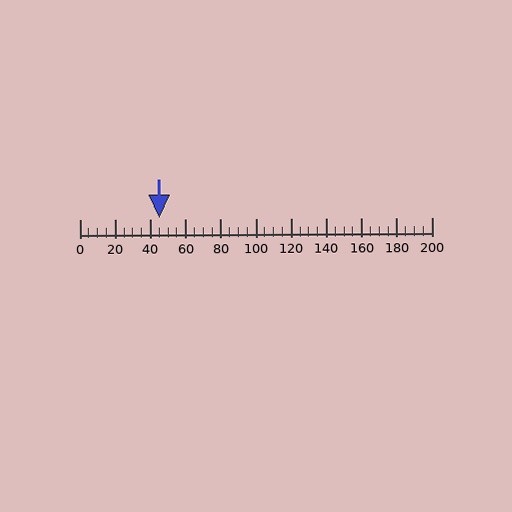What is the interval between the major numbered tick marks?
The major tick marks are spaced 20 units apart.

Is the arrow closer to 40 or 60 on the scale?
The arrow is closer to 40.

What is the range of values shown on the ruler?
The ruler shows values from 0 to 200.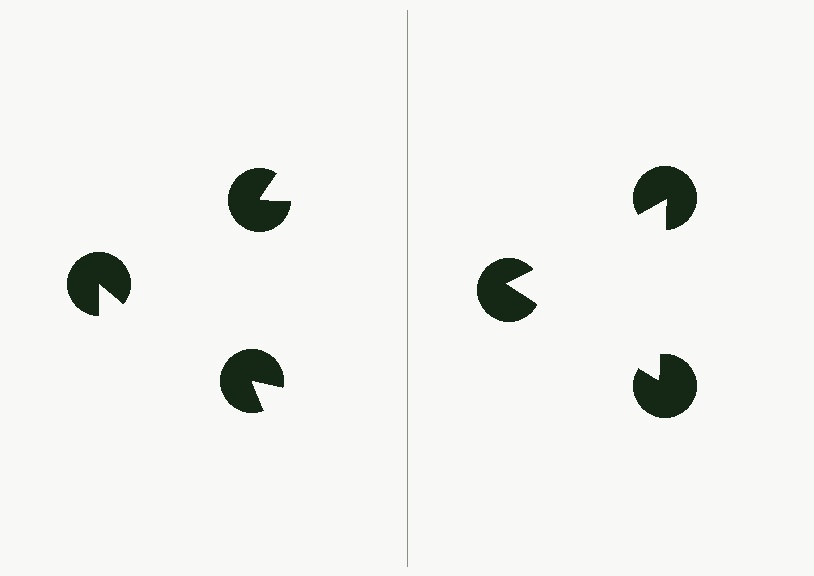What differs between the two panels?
The pac-man discs are positioned identically on both sides; only the wedge orientations differ. On the right they align to a triangle; on the left they are misaligned.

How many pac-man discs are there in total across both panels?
6 — 3 on each side.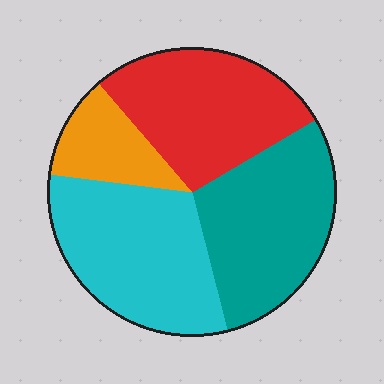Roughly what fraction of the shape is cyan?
Cyan covers roughly 30% of the shape.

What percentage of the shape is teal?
Teal covers about 30% of the shape.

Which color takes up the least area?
Orange, at roughly 10%.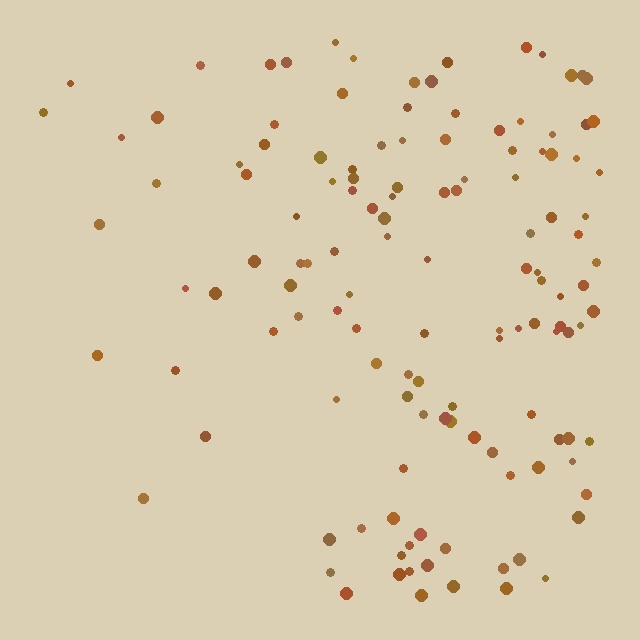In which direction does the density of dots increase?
From left to right, with the right side densest.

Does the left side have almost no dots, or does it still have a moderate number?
Still a moderate number, just noticeably fewer than the right.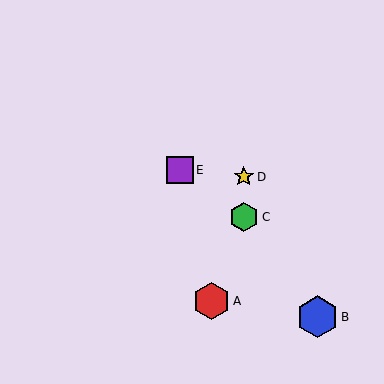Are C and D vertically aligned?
Yes, both are at x≈244.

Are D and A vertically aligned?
No, D is at x≈244 and A is at x≈211.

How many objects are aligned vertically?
2 objects (C, D) are aligned vertically.